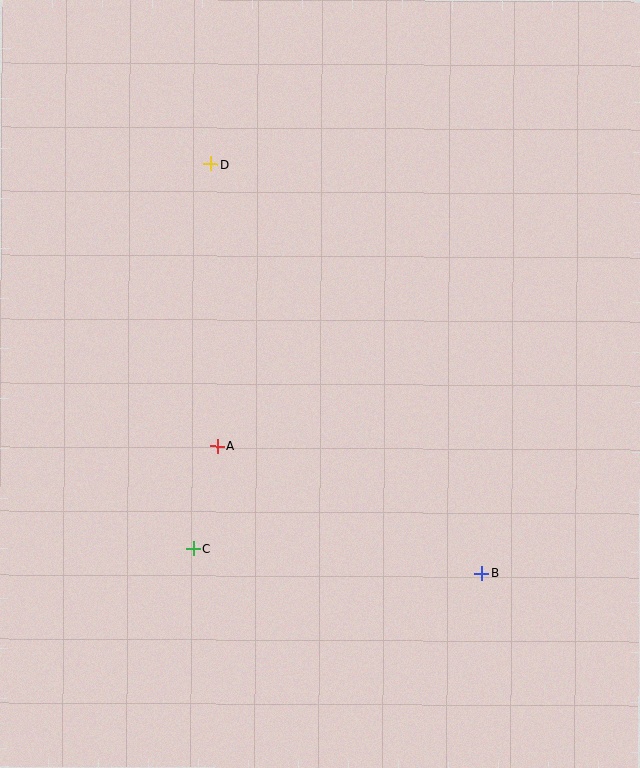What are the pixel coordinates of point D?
Point D is at (211, 164).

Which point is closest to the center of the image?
Point A at (217, 446) is closest to the center.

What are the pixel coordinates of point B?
Point B is at (482, 573).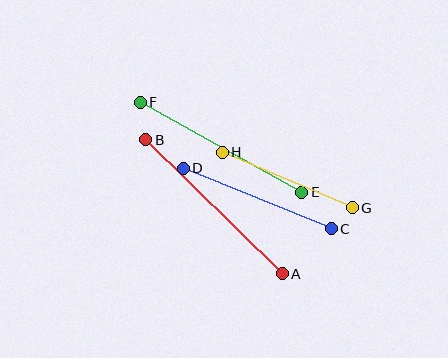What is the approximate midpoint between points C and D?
The midpoint is at approximately (257, 198) pixels.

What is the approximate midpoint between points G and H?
The midpoint is at approximately (287, 180) pixels.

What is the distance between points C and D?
The distance is approximately 160 pixels.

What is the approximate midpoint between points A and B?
The midpoint is at approximately (214, 207) pixels.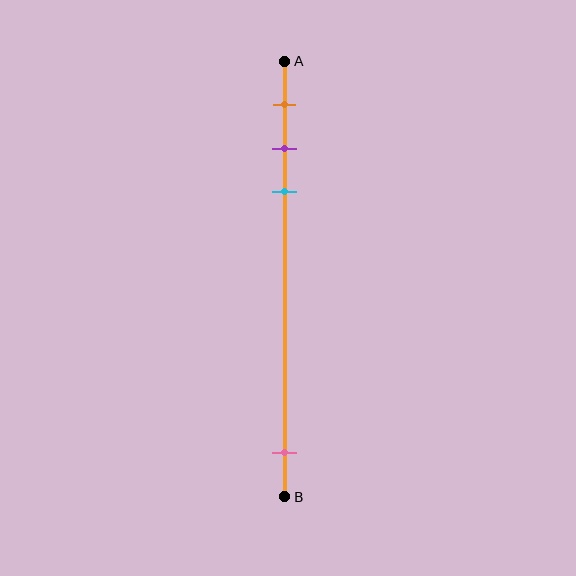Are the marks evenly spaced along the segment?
No, the marks are not evenly spaced.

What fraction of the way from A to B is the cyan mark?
The cyan mark is approximately 30% (0.3) of the way from A to B.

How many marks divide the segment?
There are 4 marks dividing the segment.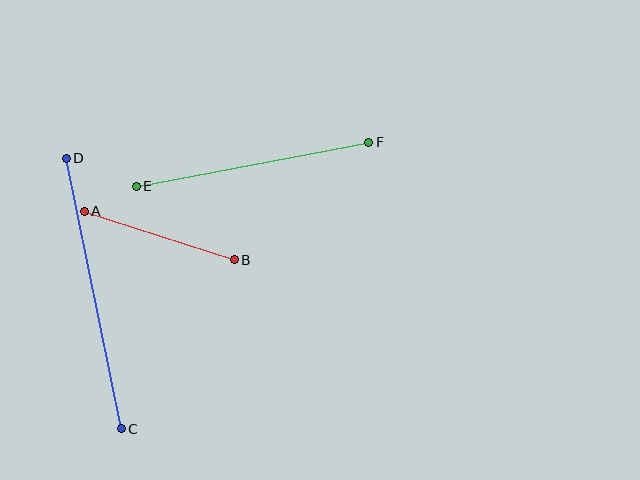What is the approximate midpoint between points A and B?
The midpoint is at approximately (159, 235) pixels.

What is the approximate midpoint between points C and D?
The midpoint is at approximately (94, 294) pixels.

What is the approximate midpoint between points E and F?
The midpoint is at approximately (253, 164) pixels.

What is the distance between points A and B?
The distance is approximately 158 pixels.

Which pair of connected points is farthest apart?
Points C and D are farthest apart.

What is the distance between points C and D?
The distance is approximately 276 pixels.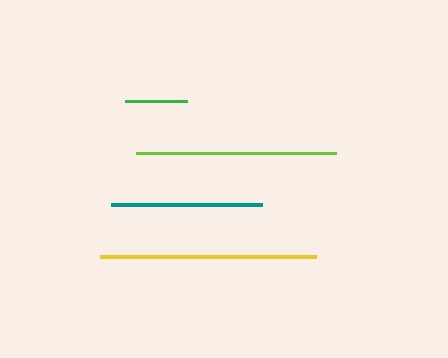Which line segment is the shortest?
The green line is the shortest at approximately 62 pixels.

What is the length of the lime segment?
The lime segment is approximately 200 pixels long.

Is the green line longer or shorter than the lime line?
The lime line is longer than the green line.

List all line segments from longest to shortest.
From longest to shortest: yellow, lime, teal, green.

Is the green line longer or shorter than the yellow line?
The yellow line is longer than the green line.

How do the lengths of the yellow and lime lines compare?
The yellow and lime lines are approximately the same length.